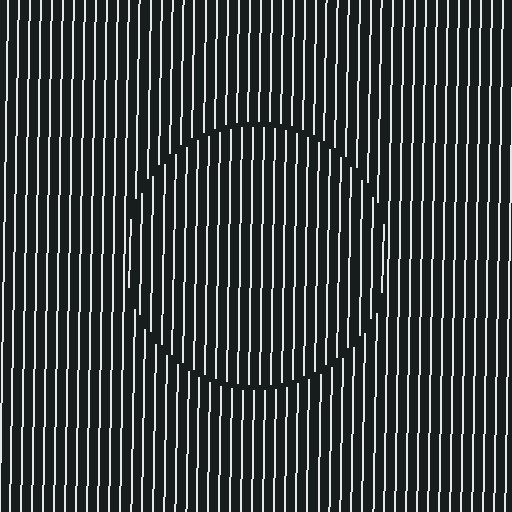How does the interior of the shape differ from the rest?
The interior of the shape contains the same grating, shifted by half a period — the contour is defined by the phase discontinuity where line-ends from the inner and outer gratings abut.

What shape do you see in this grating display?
An illusory circle. The interior of the shape contains the same grating, shifted by half a period — the contour is defined by the phase discontinuity where line-ends from the inner and outer gratings abut.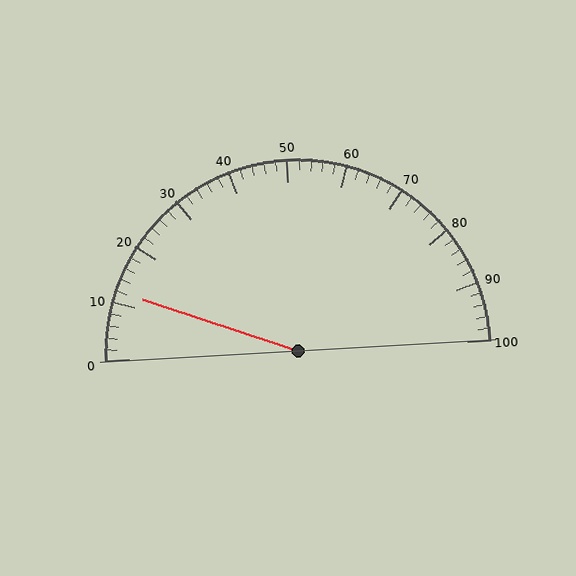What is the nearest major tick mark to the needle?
The nearest major tick mark is 10.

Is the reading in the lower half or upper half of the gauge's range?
The reading is in the lower half of the range (0 to 100).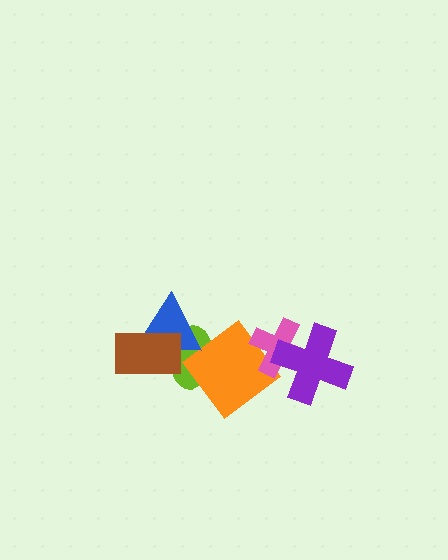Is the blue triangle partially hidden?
Yes, it is partially covered by another shape.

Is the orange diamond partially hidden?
Yes, it is partially covered by another shape.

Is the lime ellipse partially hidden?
Yes, it is partially covered by another shape.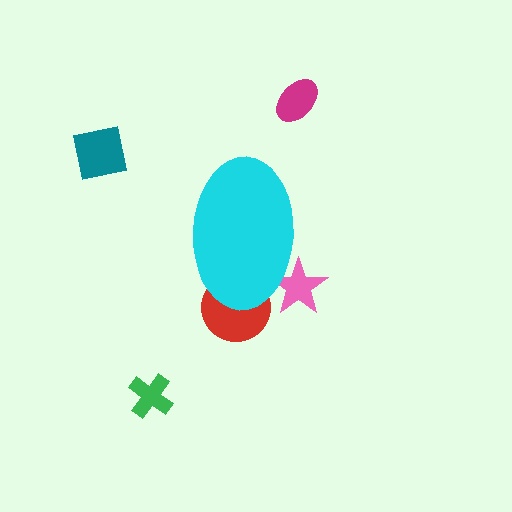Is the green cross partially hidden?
No, the green cross is fully visible.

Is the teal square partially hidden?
No, the teal square is fully visible.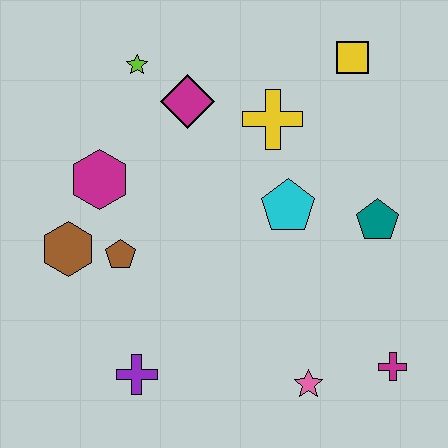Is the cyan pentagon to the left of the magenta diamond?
No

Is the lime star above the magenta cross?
Yes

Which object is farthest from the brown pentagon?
The yellow square is farthest from the brown pentagon.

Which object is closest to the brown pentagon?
The brown hexagon is closest to the brown pentagon.